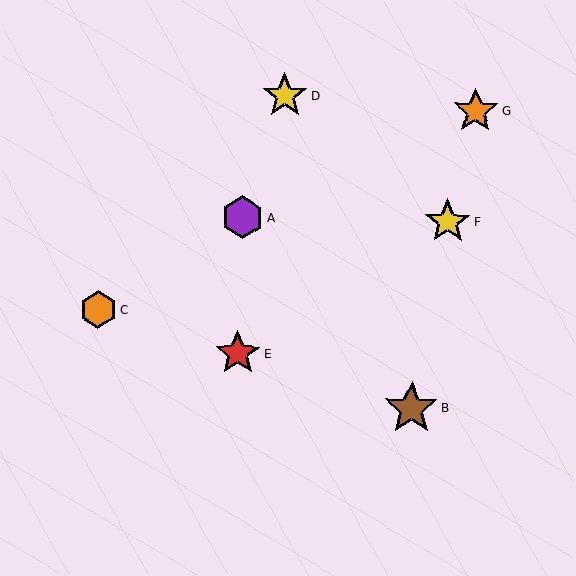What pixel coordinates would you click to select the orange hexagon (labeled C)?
Click at (98, 310) to select the orange hexagon C.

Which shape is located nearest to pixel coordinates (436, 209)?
The yellow star (labeled F) at (448, 222) is nearest to that location.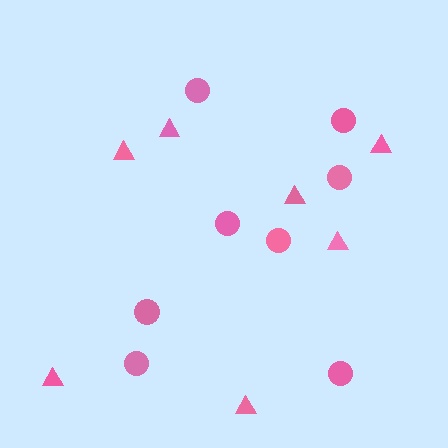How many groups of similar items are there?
There are 2 groups: one group of circles (8) and one group of triangles (7).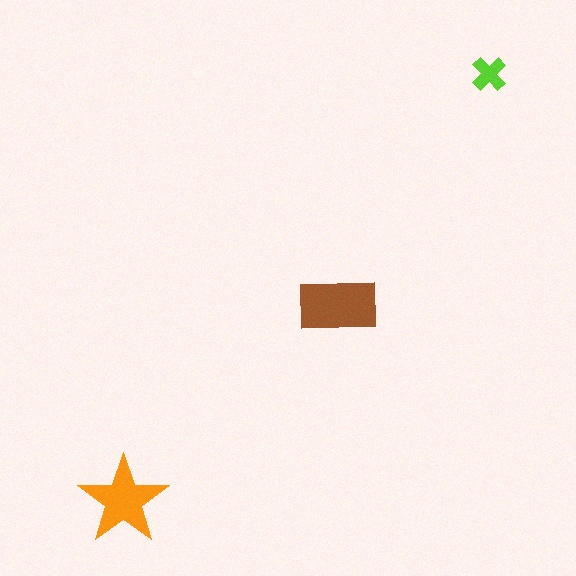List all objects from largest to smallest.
The brown rectangle, the orange star, the lime cross.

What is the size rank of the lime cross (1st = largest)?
3rd.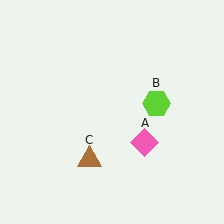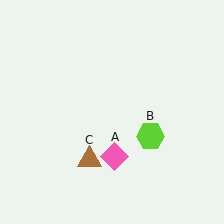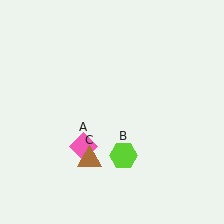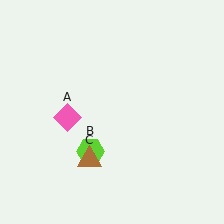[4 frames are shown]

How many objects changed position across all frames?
2 objects changed position: pink diamond (object A), lime hexagon (object B).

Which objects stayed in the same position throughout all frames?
Brown triangle (object C) remained stationary.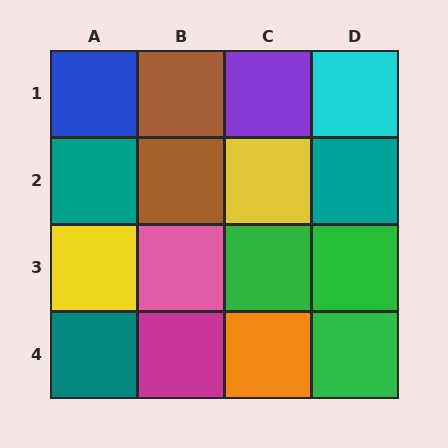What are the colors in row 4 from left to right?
Teal, magenta, orange, green.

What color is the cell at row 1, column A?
Blue.